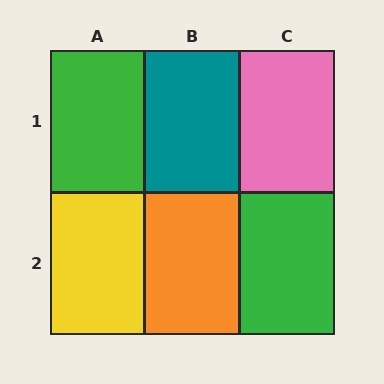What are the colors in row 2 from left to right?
Yellow, orange, green.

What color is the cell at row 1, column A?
Green.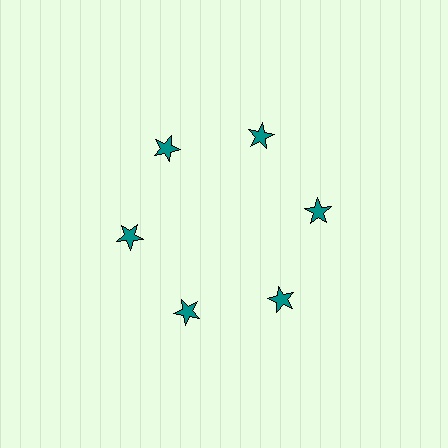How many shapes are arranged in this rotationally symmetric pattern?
There are 6 shapes, arranged in 6 groups of 1.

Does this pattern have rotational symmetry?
Yes, this pattern has 6-fold rotational symmetry. It looks the same after rotating 60 degrees around the center.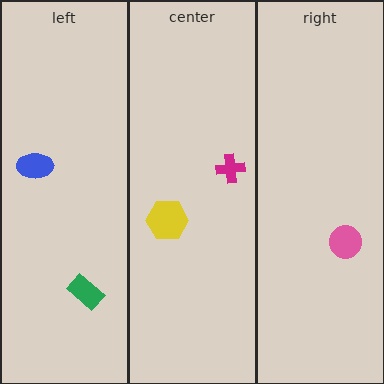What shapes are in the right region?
The pink circle.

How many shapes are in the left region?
2.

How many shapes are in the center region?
2.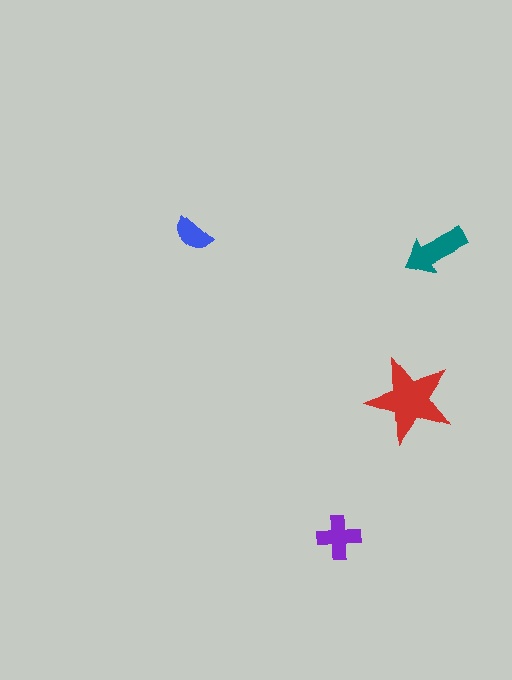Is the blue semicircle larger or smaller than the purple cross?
Smaller.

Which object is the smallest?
The blue semicircle.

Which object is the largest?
The red star.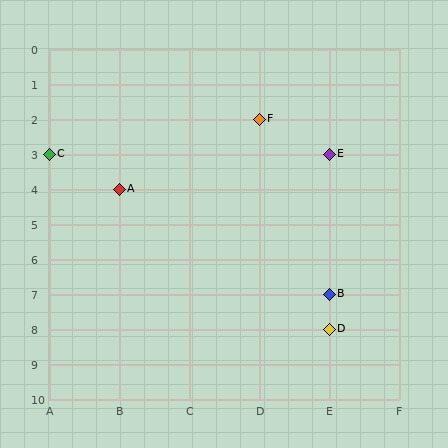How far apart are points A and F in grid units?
Points A and F are 2 columns and 2 rows apart (about 2.8 grid units diagonally).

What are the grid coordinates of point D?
Point D is at grid coordinates (E, 8).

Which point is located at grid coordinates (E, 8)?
Point D is at (E, 8).